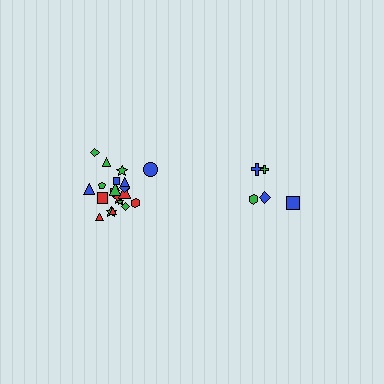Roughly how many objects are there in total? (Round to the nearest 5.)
Roughly 25 objects in total.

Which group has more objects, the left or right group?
The left group.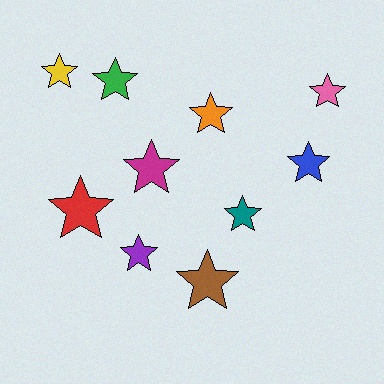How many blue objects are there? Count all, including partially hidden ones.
There is 1 blue object.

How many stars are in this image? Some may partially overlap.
There are 10 stars.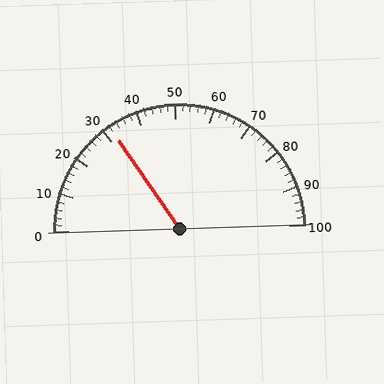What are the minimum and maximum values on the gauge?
The gauge ranges from 0 to 100.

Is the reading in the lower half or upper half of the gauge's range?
The reading is in the lower half of the range (0 to 100).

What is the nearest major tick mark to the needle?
The nearest major tick mark is 30.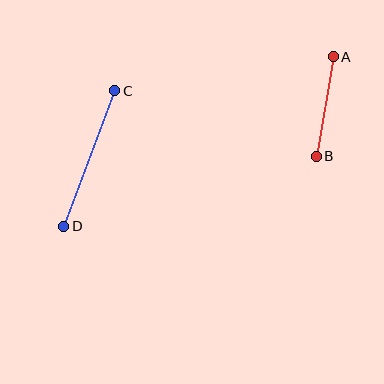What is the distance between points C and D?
The distance is approximately 144 pixels.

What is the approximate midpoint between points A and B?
The midpoint is at approximately (325, 106) pixels.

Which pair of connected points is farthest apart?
Points C and D are farthest apart.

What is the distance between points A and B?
The distance is approximately 101 pixels.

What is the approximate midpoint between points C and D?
The midpoint is at approximately (89, 159) pixels.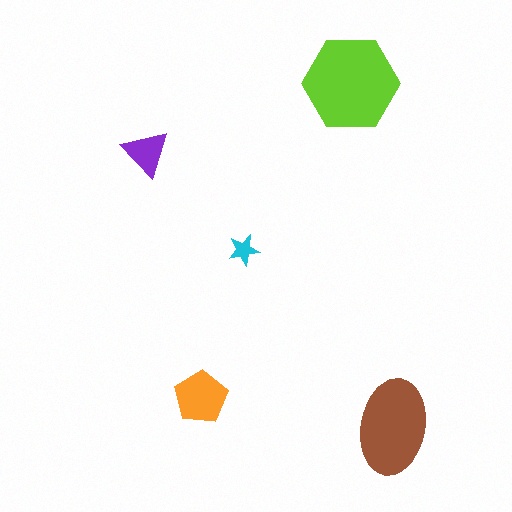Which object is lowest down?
The brown ellipse is bottommost.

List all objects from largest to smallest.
The lime hexagon, the brown ellipse, the orange pentagon, the purple triangle, the cyan star.